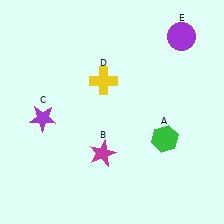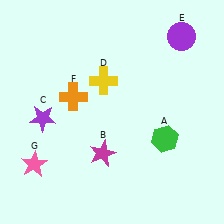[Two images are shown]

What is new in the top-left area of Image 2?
An orange cross (F) was added in the top-left area of Image 2.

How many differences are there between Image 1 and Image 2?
There are 2 differences between the two images.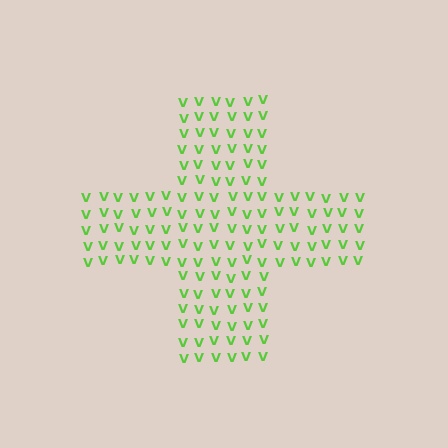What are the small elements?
The small elements are letter V's.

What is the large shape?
The large shape is a cross.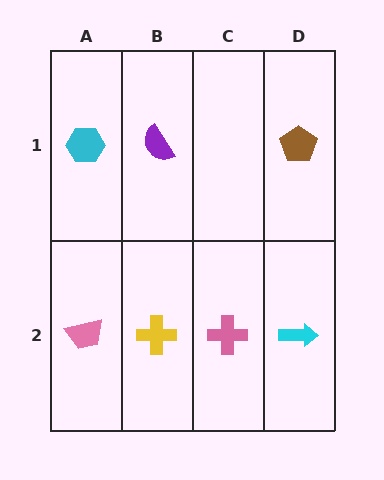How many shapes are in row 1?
3 shapes.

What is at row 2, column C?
A pink cross.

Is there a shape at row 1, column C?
No, that cell is empty.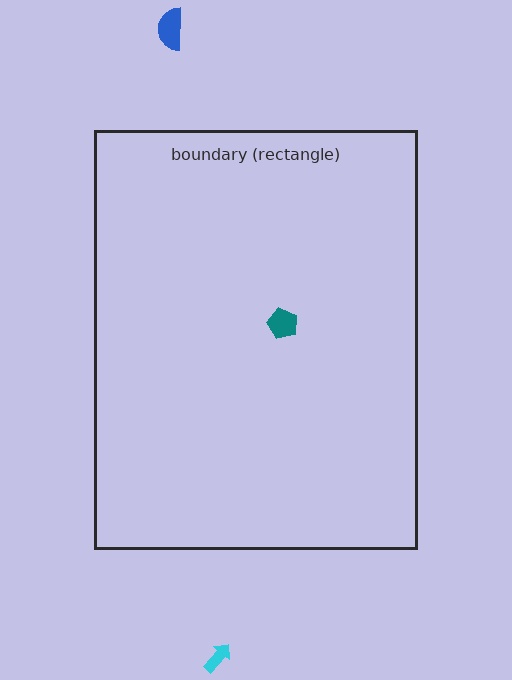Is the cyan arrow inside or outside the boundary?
Outside.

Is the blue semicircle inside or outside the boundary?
Outside.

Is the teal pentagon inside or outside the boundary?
Inside.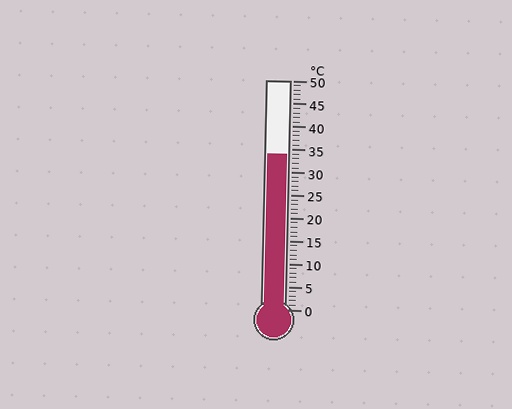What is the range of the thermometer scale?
The thermometer scale ranges from 0°C to 50°C.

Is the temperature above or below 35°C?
The temperature is below 35°C.